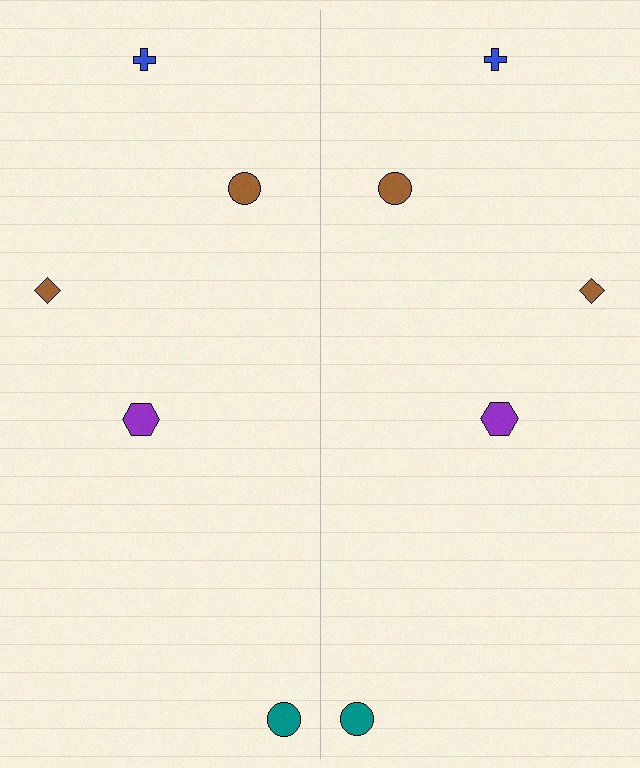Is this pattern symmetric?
Yes, this pattern has bilateral (reflection) symmetry.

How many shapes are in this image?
There are 10 shapes in this image.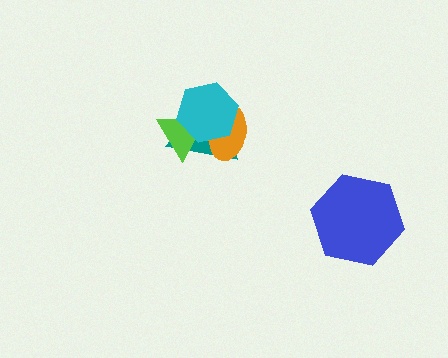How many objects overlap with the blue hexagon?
0 objects overlap with the blue hexagon.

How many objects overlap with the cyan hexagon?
3 objects overlap with the cyan hexagon.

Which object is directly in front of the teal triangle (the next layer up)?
The orange ellipse is directly in front of the teal triangle.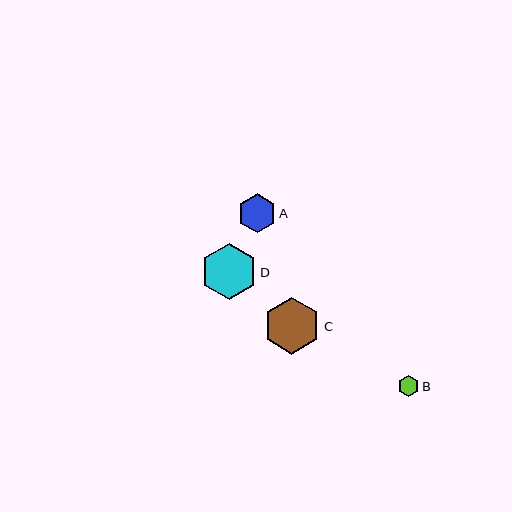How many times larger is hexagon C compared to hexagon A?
Hexagon C is approximately 1.5 times the size of hexagon A.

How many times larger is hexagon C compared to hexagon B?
Hexagon C is approximately 2.8 times the size of hexagon B.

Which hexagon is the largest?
Hexagon C is the largest with a size of approximately 57 pixels.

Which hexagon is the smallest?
Hexagon B is the smallest with a size of approximately 21 pixels.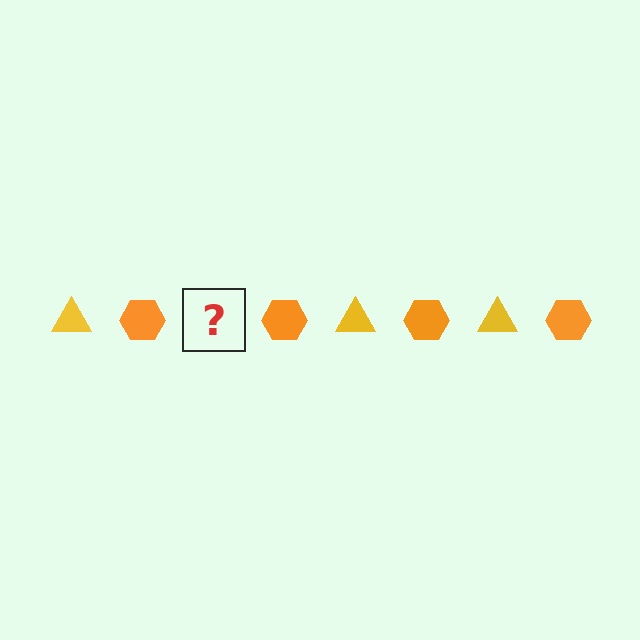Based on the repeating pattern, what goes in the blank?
The blank should be a yellow triangle.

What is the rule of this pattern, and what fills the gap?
The rule is that the pattern alternates between yellow triangle and orange hexagon. The gap should be filled with a yellow triangle.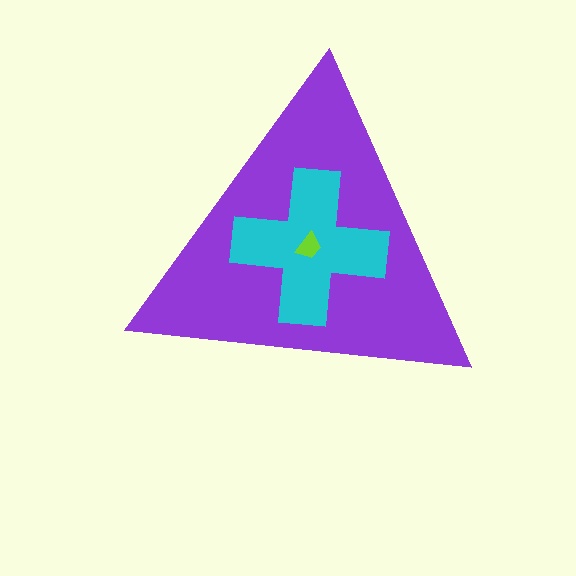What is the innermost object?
The lime trapezoid.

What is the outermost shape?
The purple triangle.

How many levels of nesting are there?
3.